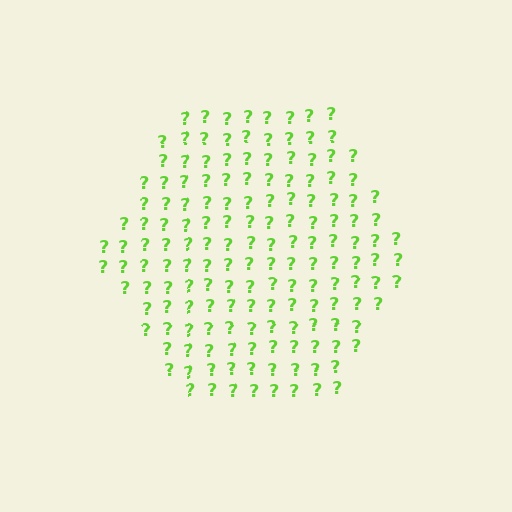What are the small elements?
The small elements are question marks.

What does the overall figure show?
The overall figure shows a hexagon.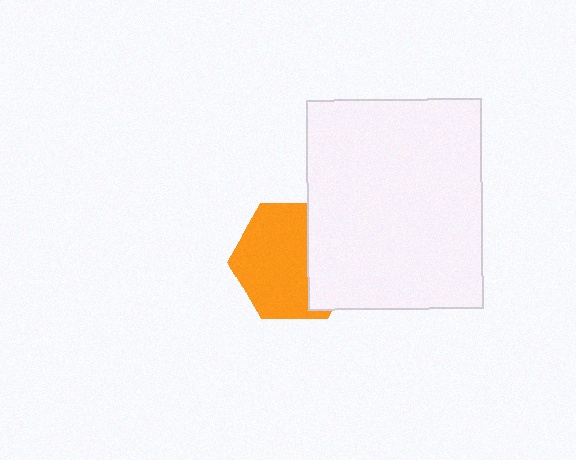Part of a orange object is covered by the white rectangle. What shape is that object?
It is a hexagon.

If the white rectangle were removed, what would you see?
You would see the complete orange hexagon.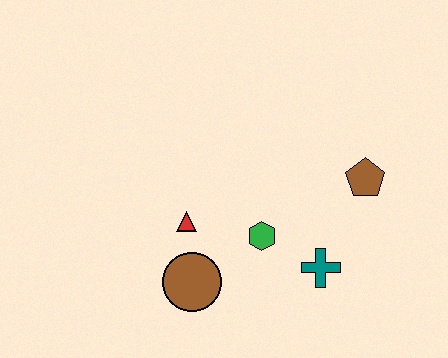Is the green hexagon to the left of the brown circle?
No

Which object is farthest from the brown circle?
The brown pentagon is farthest from the brown circle.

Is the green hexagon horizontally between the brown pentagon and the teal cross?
No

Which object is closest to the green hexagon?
The teal cross is closest to the green hexagon.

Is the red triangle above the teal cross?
Yes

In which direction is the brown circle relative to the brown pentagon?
The brown circle is to the left of the brown pentagon.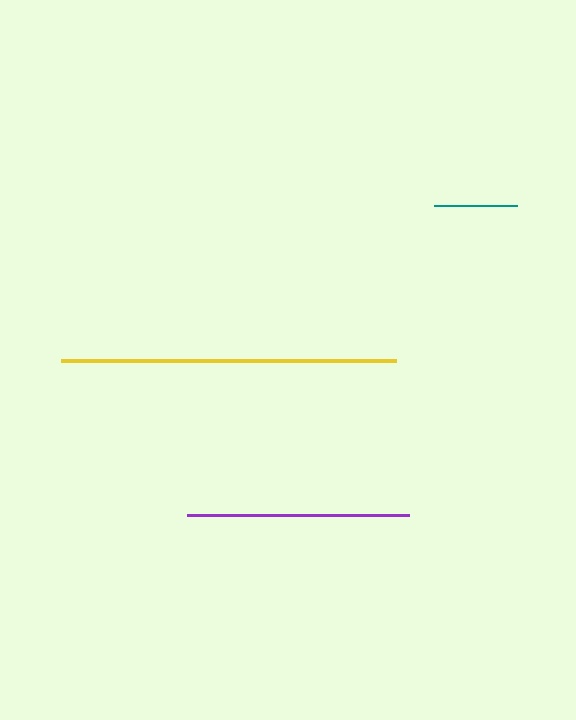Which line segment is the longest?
The yellow line is the longest at approximately 335 pixels.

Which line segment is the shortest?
The teal line is the shortest at approximately 83 pixels.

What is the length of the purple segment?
The purple segment is approximately 222 pixels long.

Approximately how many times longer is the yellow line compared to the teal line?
The yellow line is approximately 4.0 times the length of the teal line.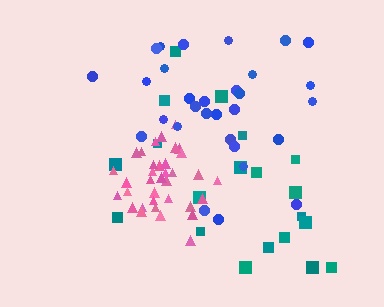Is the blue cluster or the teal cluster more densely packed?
Blue.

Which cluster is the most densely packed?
Pink.